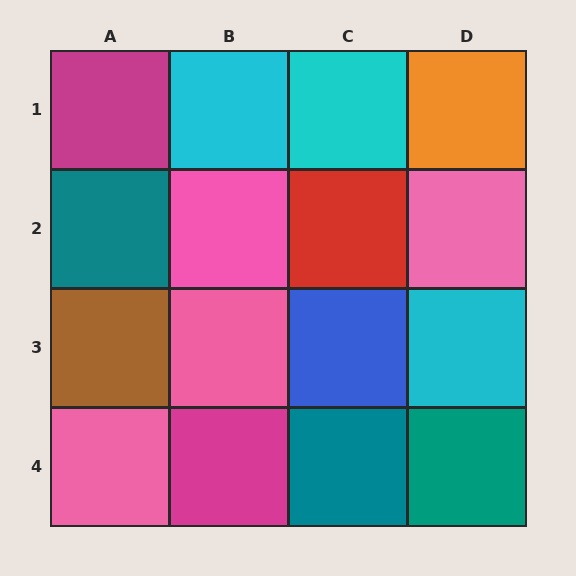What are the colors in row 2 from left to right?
Teal, pink, red, pink.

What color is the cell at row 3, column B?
Pink.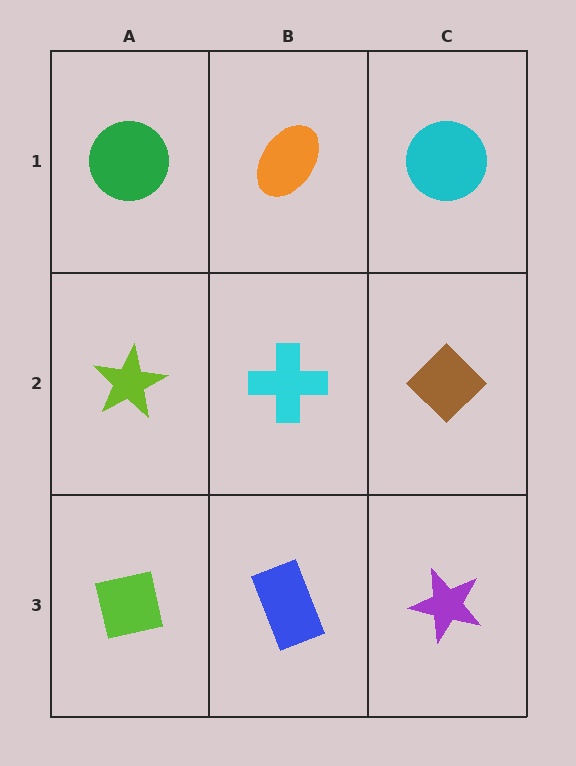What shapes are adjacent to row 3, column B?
A cyan cross (row 2, column B), a lime square (row 3, column A), a purple star (row 3, column C).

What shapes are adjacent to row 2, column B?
An orange ellipse (row 1, column B), a blue rectangle (row 3, column B), a lime star (row 2, column A), a brown diamond (row 2, column C).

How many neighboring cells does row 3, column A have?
2.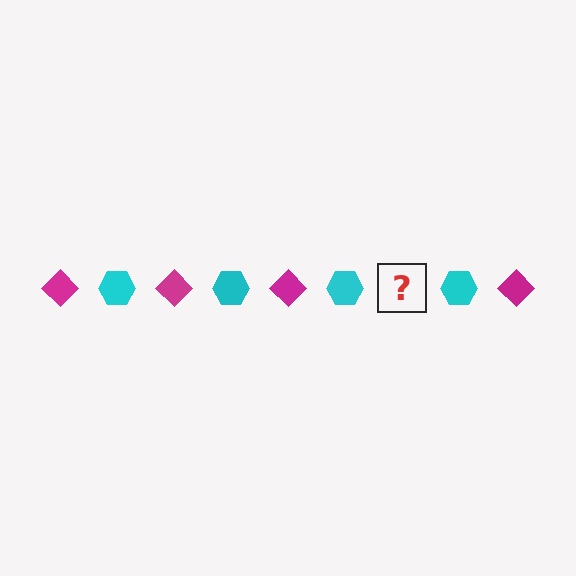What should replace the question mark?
The question mark should be replaced with a magenta diamond.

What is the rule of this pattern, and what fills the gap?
The rule is that the pattern alternates between magenta diamond and cyan hexagon. The gap should be filled with a magenta diamond.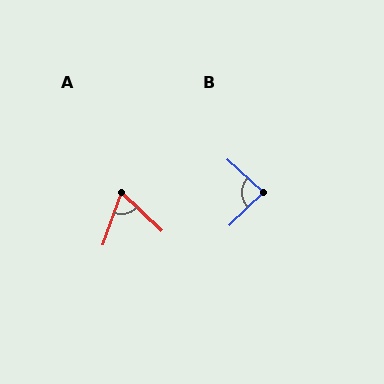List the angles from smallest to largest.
A (66°), B (87°).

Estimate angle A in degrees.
Approximately 66 degrees.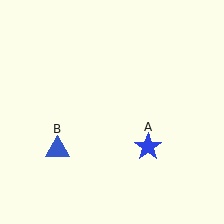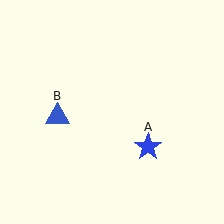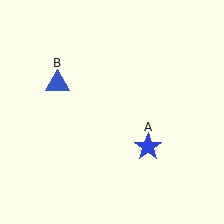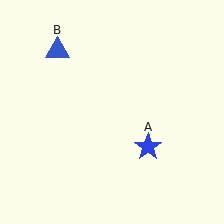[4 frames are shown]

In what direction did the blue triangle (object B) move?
The blue triangle (object B) moved up.